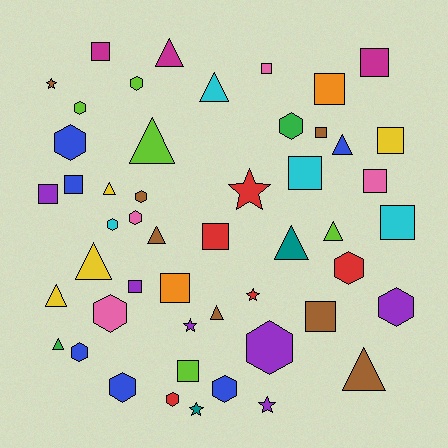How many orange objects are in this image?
There are 2 orange objects.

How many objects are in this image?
There are 50 objects.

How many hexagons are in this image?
There are 15 hexagons.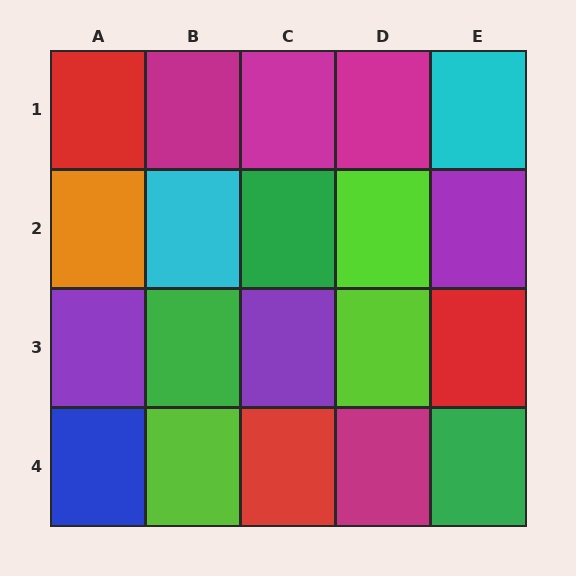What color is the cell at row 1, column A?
Red.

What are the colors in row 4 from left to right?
Blue, lime, red, magenta, green.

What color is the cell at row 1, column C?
Magenta.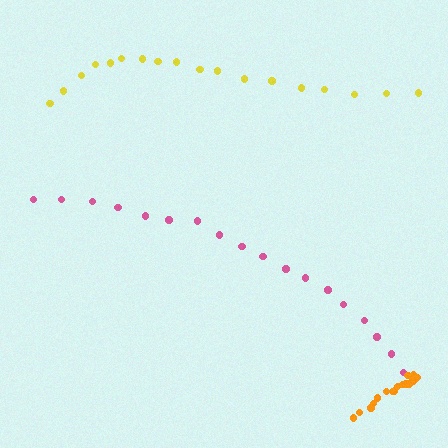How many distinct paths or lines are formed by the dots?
There are 3 distinct paths.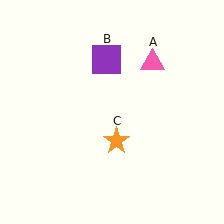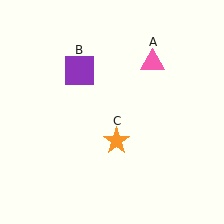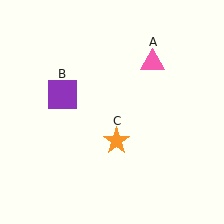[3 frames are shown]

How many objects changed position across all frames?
1 object changed position: purple square (object B).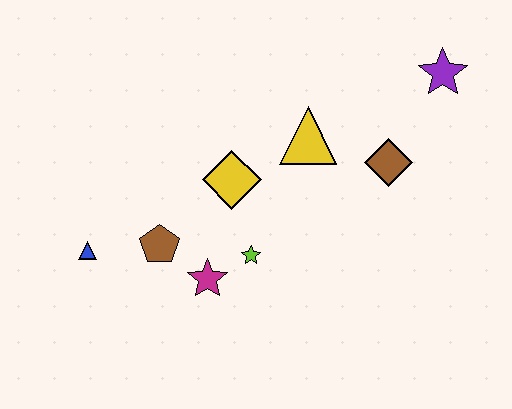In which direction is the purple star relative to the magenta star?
The purple star is to the right of the magenta star.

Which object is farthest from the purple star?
The blue triangle is farthest from the purple star.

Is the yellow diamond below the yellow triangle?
Yes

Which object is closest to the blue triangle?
The brown pentagon is closest to the blue triangle.